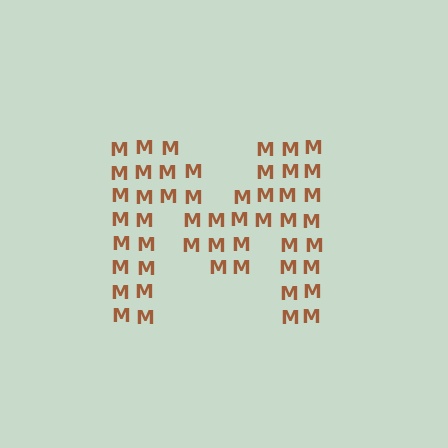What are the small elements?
The small elements are letter M's.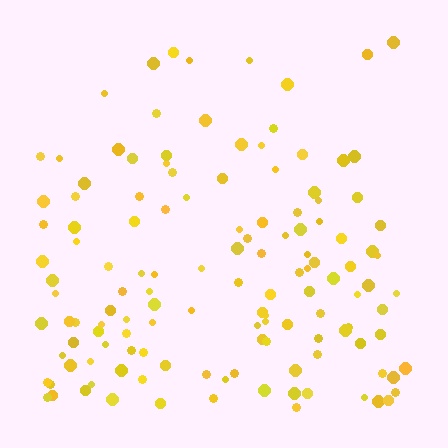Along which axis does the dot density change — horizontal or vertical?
Vertical.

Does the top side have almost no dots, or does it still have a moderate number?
Still a moderate number, just noticeably fewer than the bottom.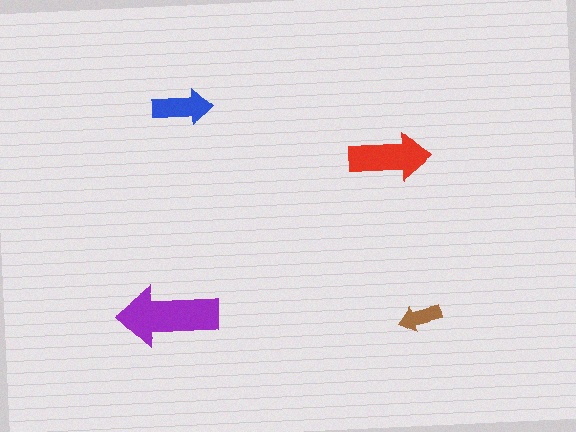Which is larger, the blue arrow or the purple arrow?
The purple one.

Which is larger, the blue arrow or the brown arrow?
The blue one.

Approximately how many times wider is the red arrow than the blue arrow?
About 1.5 times wider.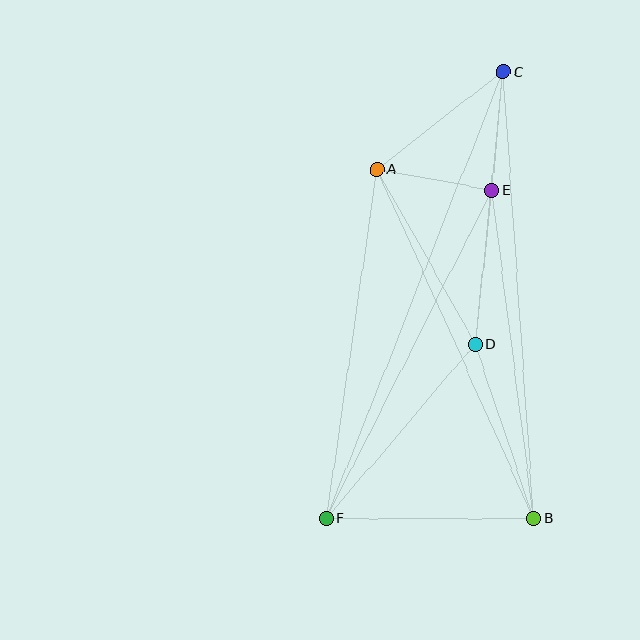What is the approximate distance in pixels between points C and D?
The distance between C and D is approximately 274 pixels.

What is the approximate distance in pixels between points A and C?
The distance between A and C is approximately 160 pixels.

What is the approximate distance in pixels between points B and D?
The distance between B and D is approximately 184 pixels.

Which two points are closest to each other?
Points A and E are closest to each other.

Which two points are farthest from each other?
Points C and F are farthest from each other.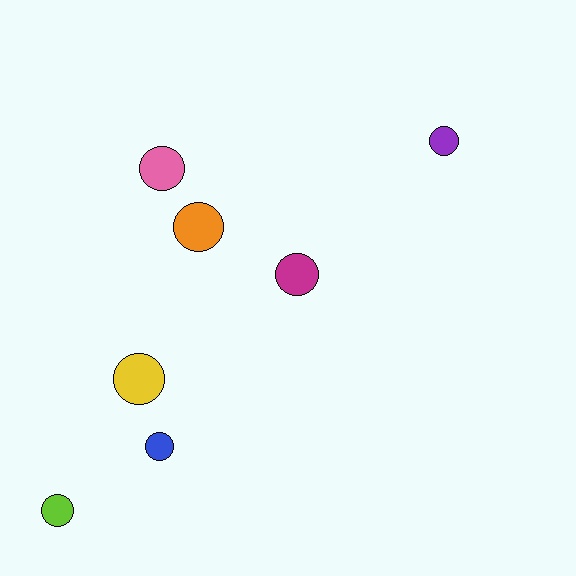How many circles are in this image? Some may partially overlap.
There are 7 circles.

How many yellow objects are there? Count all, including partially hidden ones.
There is 1 yellow object.